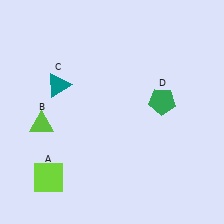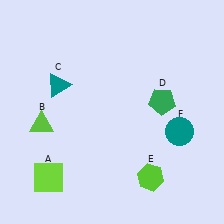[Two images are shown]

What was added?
A lime hexagon (E), a teal circle (F) were added in Image 2.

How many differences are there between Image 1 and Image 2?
There are 2 differences between the two images.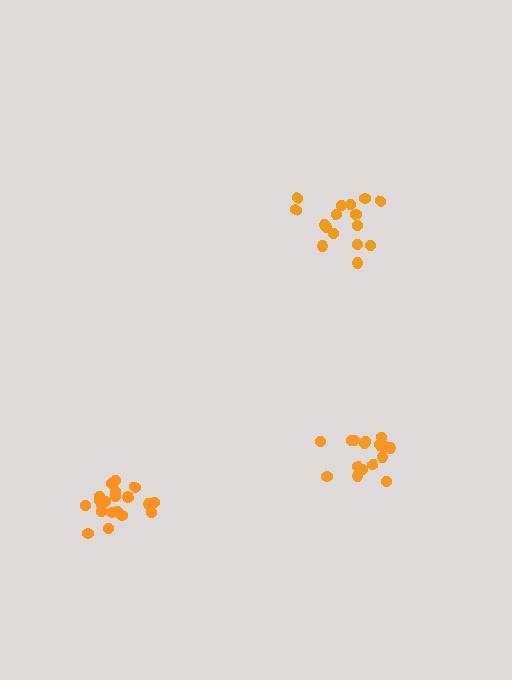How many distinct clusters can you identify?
There are 3 distinct clusters.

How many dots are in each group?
Group 1: 16 dots, Group 2: 16 dots, Group 3: 20 dots (52 total).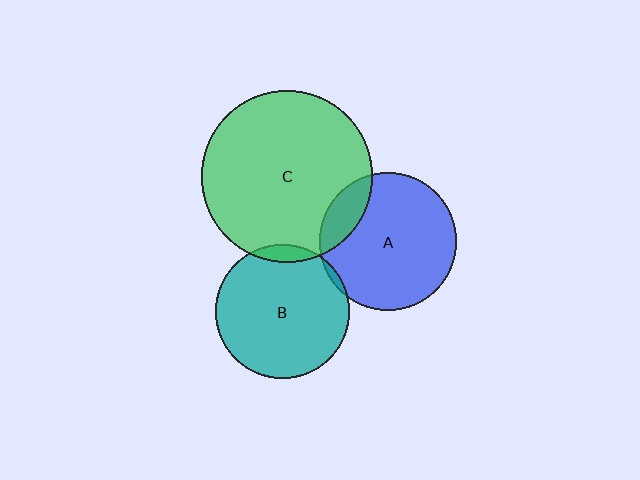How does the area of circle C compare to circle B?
Approximately 1.6 times.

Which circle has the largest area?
Circle C (green).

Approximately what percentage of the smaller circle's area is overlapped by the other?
Approximately 5%.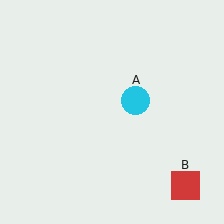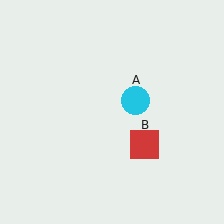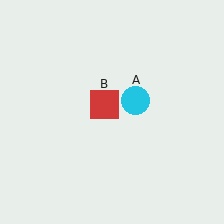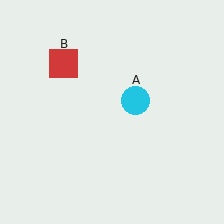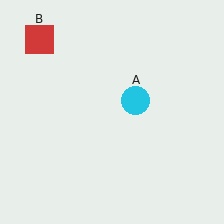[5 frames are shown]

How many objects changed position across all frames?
1 object changed position: red square (object B).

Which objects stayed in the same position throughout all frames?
Cyan circle (object A) remained stationary.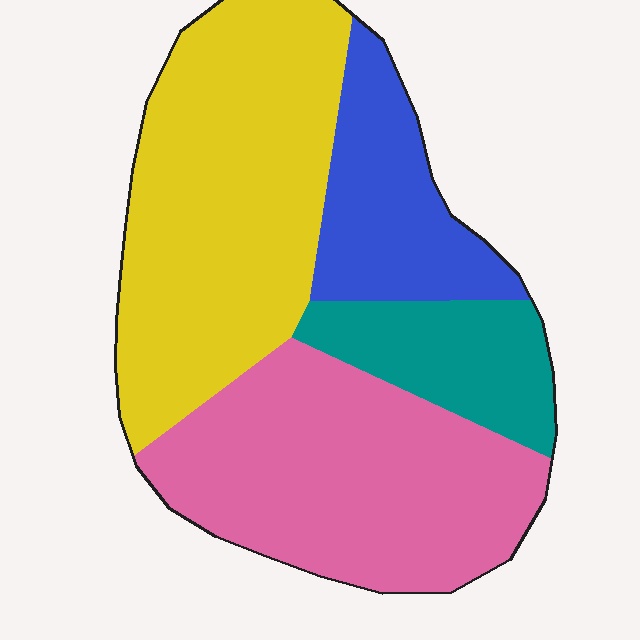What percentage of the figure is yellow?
Yellow takes up about three eighths (3/8) of the figure.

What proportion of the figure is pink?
Pink takes up about one third (1/3) of the figure.